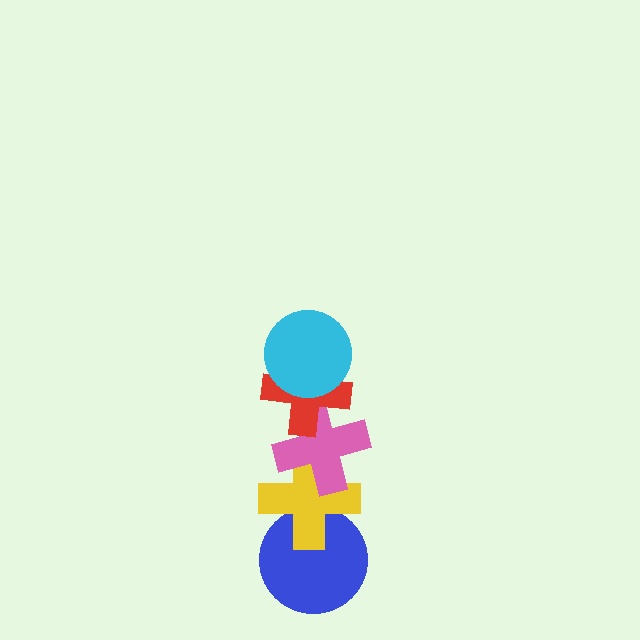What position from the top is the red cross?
The red cross is 2nd from the top.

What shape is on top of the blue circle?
The yellow cross is on top of the blue circle.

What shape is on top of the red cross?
The cyan circle is on top of the red cross.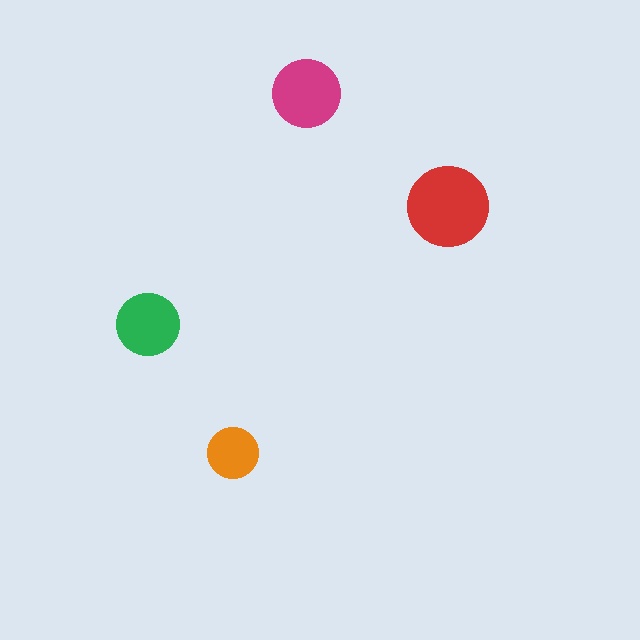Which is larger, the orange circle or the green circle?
The green one.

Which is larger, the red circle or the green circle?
The red one.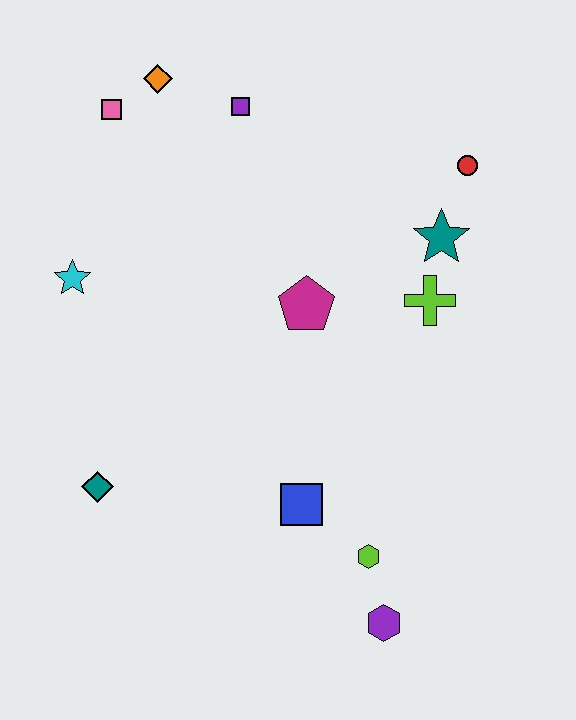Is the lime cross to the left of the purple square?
No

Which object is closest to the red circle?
The teal star is closest to the red circle.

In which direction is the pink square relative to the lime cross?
The pink square is to the left of the lime cross.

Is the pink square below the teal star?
No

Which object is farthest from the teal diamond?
The red circle is farthest from the teal diamond.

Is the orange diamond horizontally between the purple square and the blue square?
No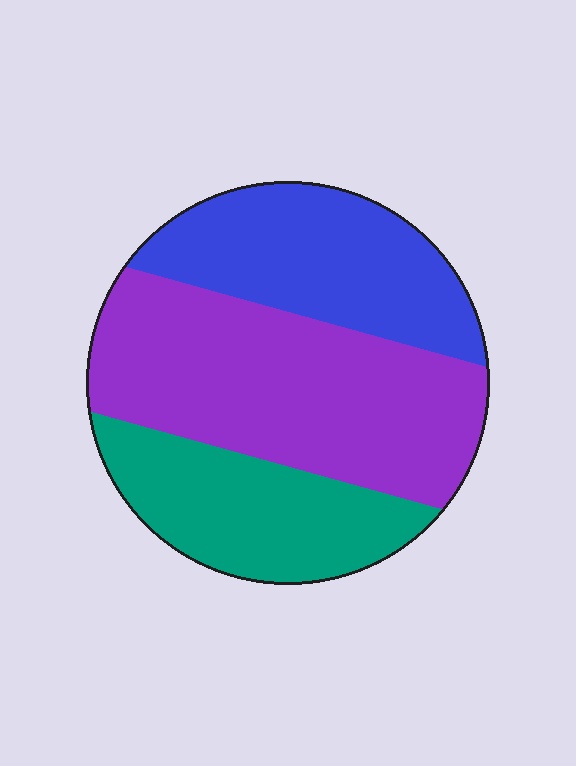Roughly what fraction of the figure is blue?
Blue covers around 30% of the figure.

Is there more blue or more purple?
Purple.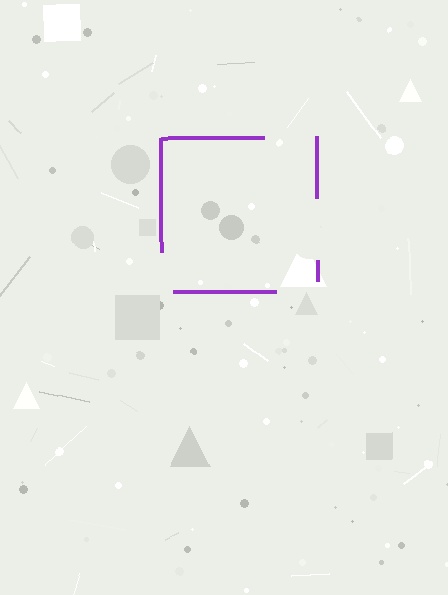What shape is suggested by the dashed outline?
The dashed outline suggests a square.